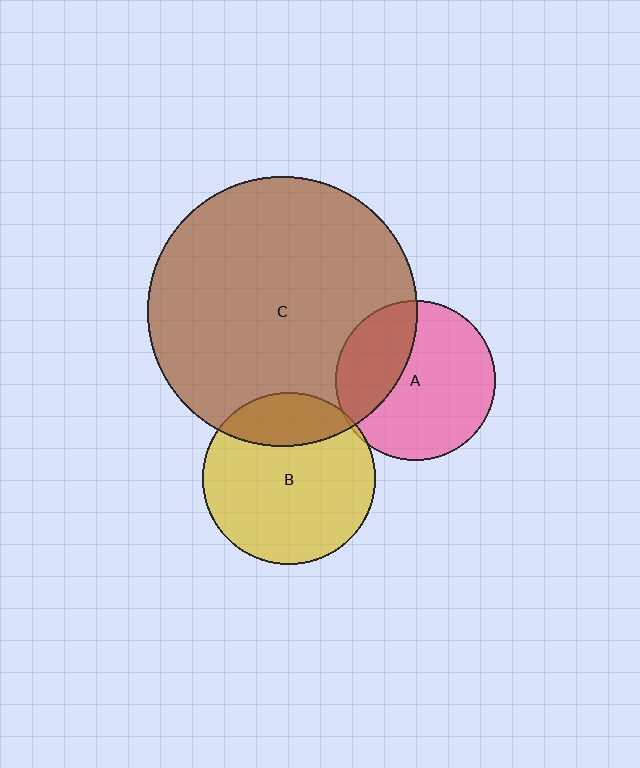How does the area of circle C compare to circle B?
Approximately 2.4 times.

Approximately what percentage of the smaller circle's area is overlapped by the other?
Approximately 5%.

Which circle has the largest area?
Circle C (brown).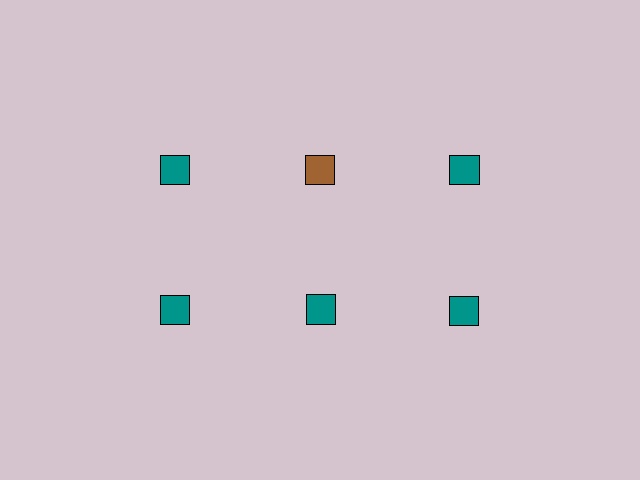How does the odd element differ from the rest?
It has a different color: brown instead of teal.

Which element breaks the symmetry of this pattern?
The brown square in the top row, second from left column breaks the symmetry. All other shapes are teal squares.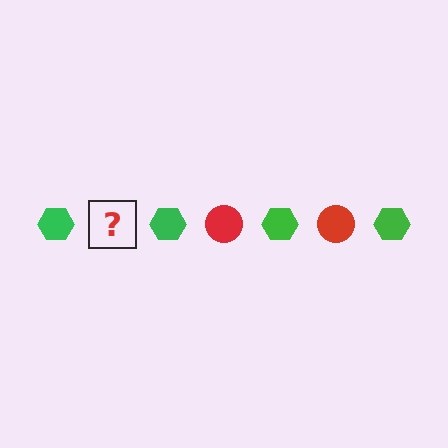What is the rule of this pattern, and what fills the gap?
The rule is that the pattern alternates between green hexagon and red circle. The gap should be filled with a red circle.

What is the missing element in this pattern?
The missing element is a red circle.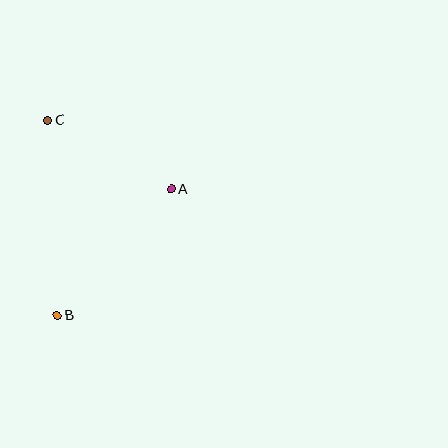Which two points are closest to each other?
Points A and C are closest to each other.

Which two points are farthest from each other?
Points B and C are farthest from each other.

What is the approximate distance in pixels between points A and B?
The distance between A and B is approximately 170 pixels.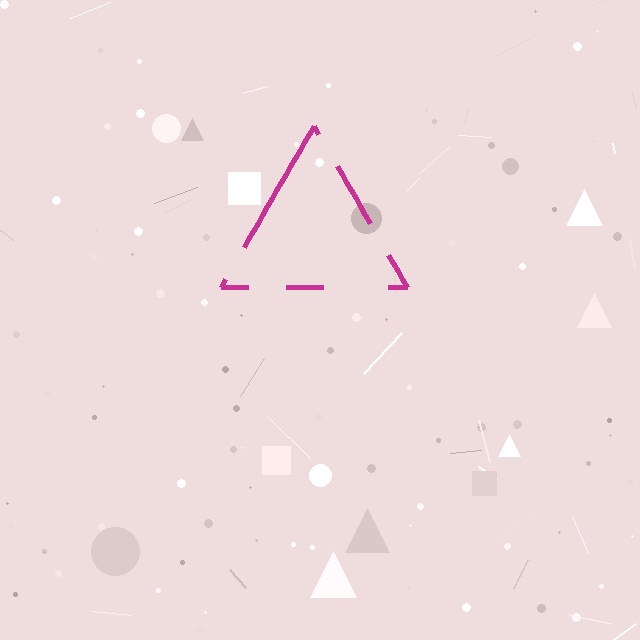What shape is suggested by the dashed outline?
The dashed outline suggests a triangle.